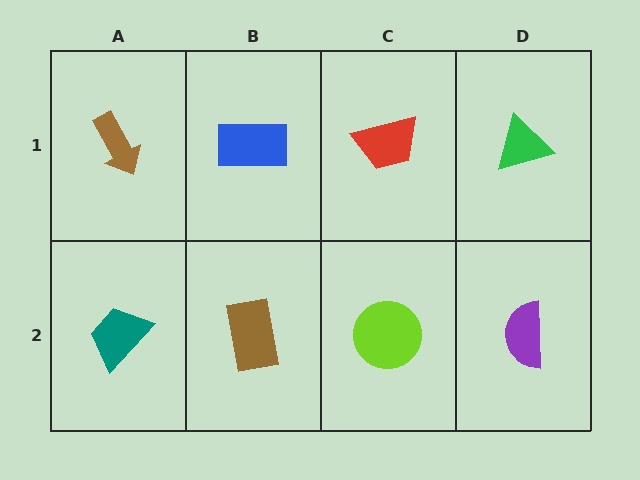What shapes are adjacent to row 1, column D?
A purple semicircle (row 2, column D), a red trapezoid (row 1, column C).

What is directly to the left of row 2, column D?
A lime circle.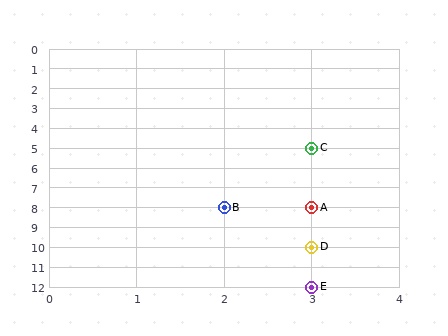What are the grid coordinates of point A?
Point A is at grid coordinates (3, 8).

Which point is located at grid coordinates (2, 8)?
Point B is at (2, 8).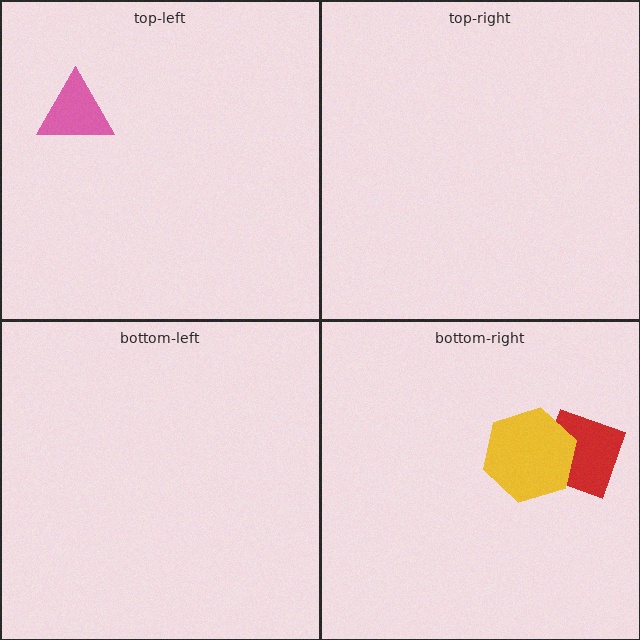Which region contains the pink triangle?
The top-left region.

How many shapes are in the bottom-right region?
2.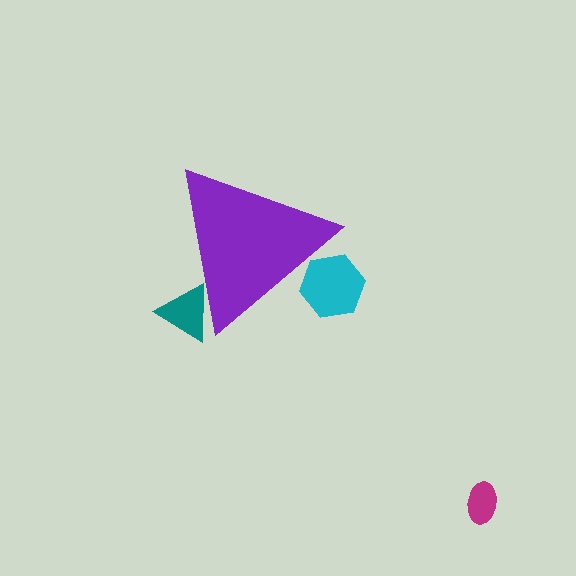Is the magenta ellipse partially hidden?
No, the magenta ellipse is fully visible.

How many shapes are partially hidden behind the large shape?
2 shapes are partially hidden.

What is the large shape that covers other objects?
A purple triangle.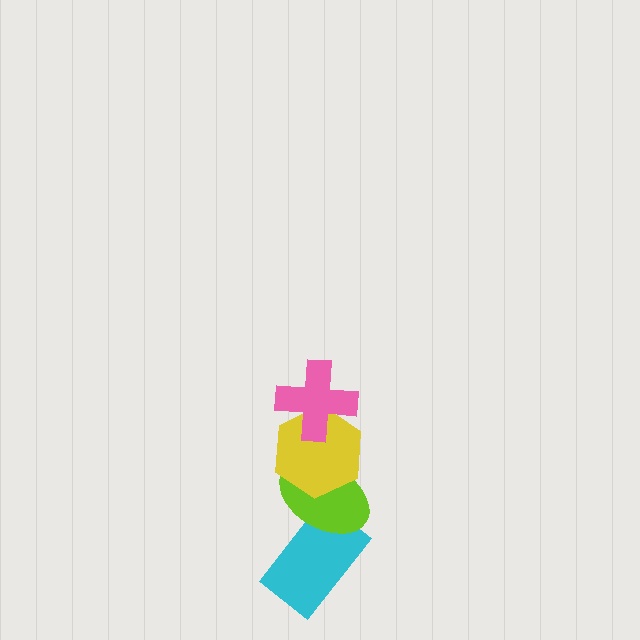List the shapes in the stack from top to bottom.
From top to bottom: the pink cross, the yellow hexagon, the lime ellipse, the cyan rectangle.